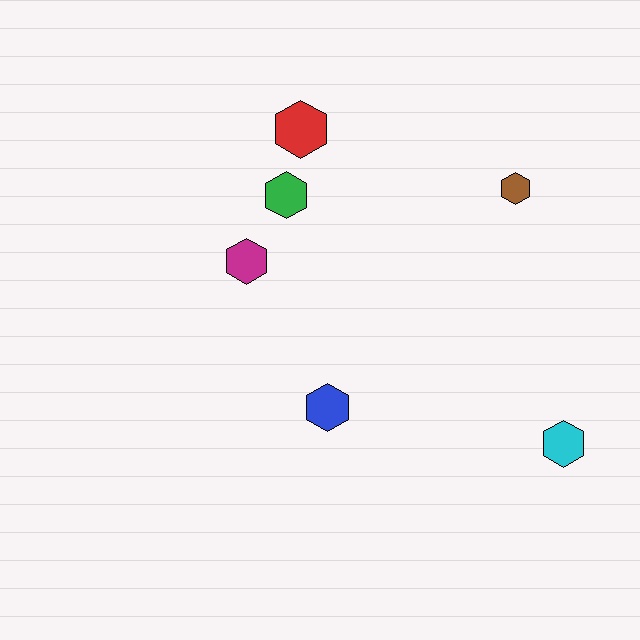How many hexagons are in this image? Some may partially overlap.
There are 6 hexagons.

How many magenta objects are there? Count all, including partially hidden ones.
There is 1 magenta object.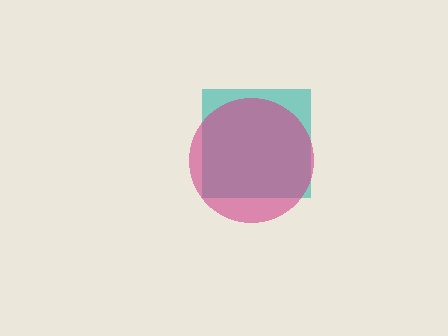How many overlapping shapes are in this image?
There are 2 overlapping shapes in the image.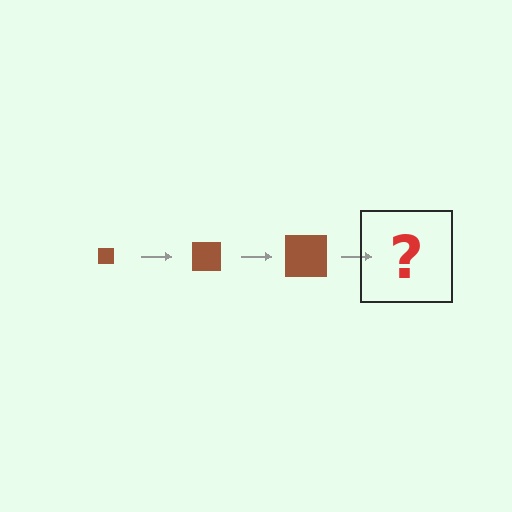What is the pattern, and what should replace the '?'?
The pattern is that the square gets progressively larger each step. The '?' should be a brown square, larger than the previous one.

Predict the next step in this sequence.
The next step is a brown square, larger than the previous one.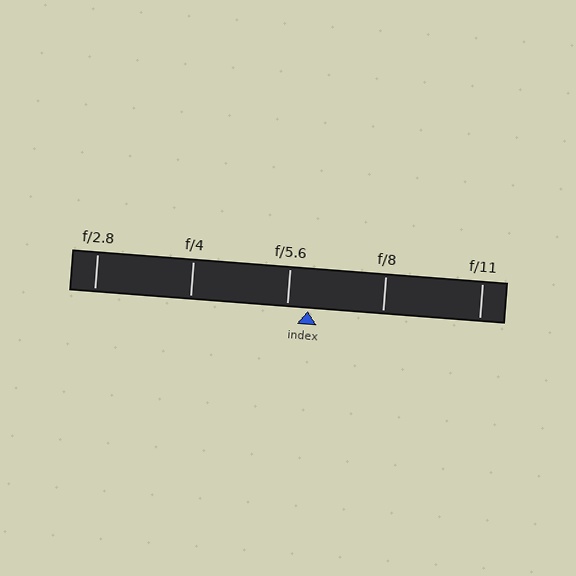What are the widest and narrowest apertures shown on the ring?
The widest aperture shown is f/2.8 and the narrowest is f/11.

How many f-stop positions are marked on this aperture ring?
There are 5 f-stop positions marked.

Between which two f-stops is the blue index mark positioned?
The index mark is between f/5.6 and f/8.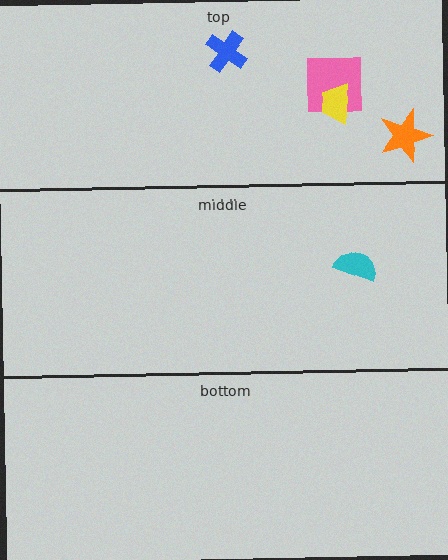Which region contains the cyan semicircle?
The middle region.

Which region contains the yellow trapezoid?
The top region.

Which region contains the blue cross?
The top region.